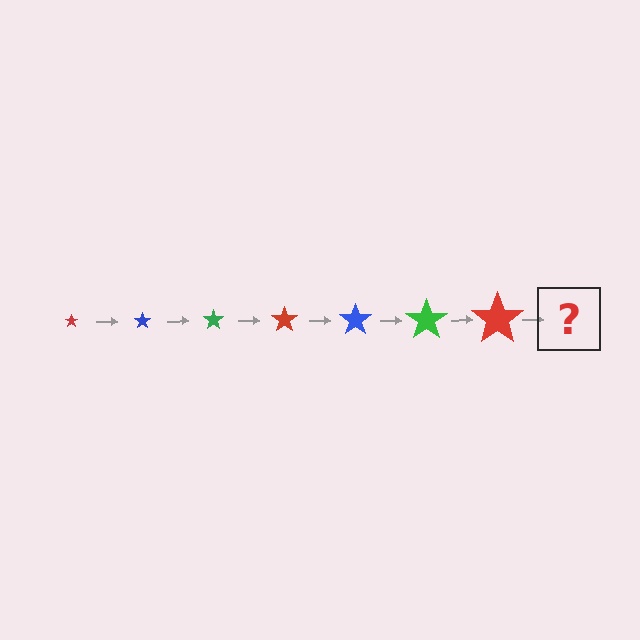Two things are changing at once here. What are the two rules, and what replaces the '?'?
The two rules are that the star grows larger each step and the color cycles through red, blue, and green. The '?' should be a blue star, larger than the previous one.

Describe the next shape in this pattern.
It should be a blue star, larger than the previous one.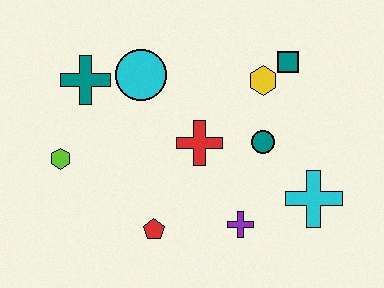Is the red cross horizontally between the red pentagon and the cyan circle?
No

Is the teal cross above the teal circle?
Yes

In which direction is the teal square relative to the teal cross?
The teal square is to the right of the teal cross.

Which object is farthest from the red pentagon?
The teal square is farthest from the red pentagon.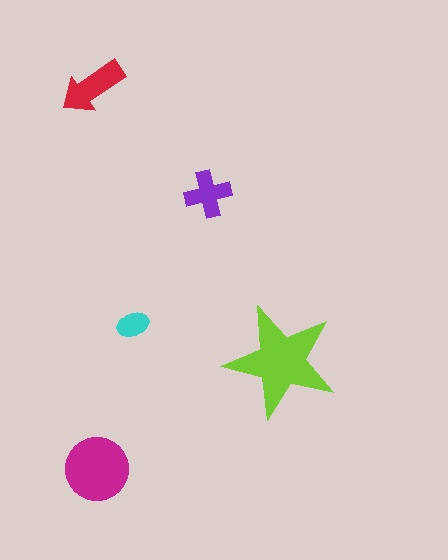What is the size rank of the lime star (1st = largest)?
1st.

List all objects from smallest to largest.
The cyan ellipse, the purple cross, the red arrow, the magenta circle, the lime star.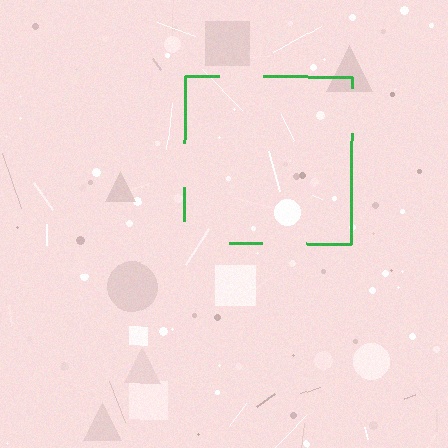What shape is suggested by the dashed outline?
The dashed outline suggests a square.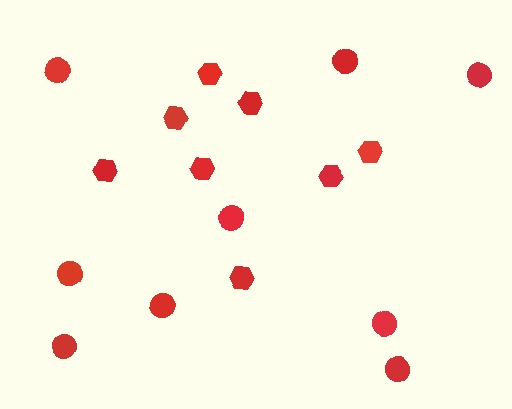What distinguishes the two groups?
There are 2 groups: one group of circles (9) and one group of hexagons (8).